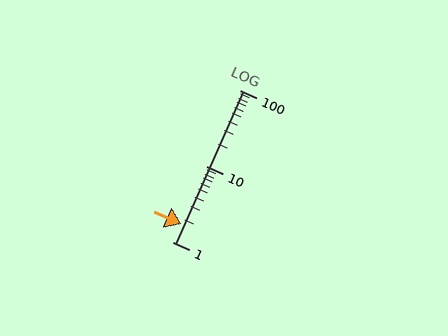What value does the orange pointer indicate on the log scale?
The pointer indicates approximately 1.7.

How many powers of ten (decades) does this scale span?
The scale spans 2 decades, from 1 to 100.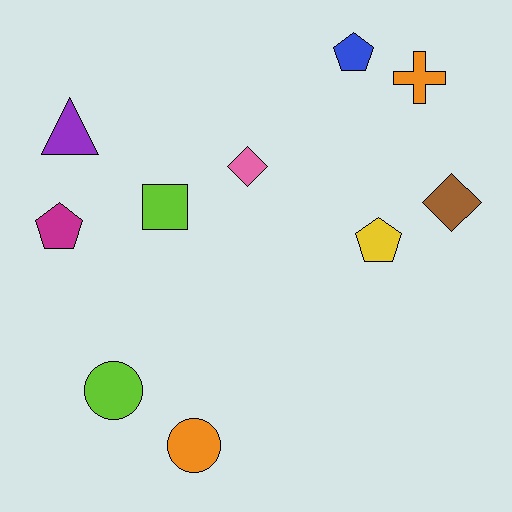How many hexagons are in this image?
There are no hexagons.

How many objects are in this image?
There are 10 objects.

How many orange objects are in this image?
There are 2 orange objects.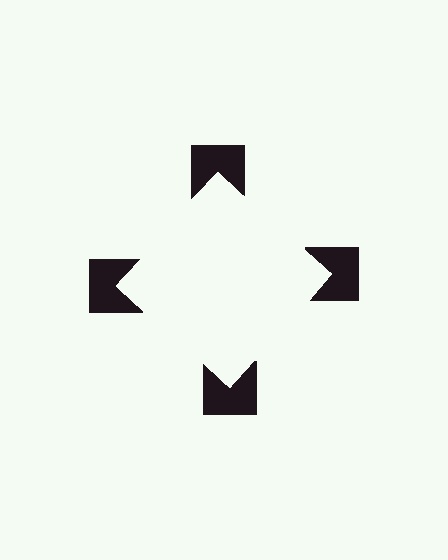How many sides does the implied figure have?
4 sides.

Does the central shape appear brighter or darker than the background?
It typically appears slightly brighter than the background, even though no actual brightness change is drawn.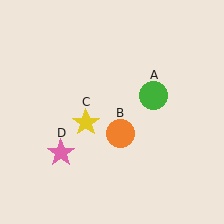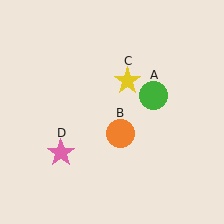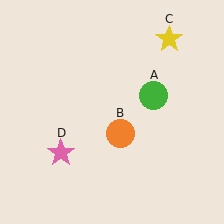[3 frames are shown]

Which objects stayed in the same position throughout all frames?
Green circle (object A) and orange circle (object B) and pink star (object D) remained stationary.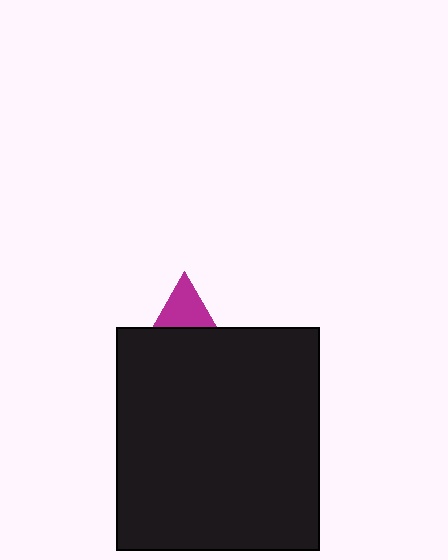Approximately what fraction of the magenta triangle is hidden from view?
Roughly 69% of the magenta triangle is hidden behind the black rectangle.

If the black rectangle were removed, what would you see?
You would see the complete magenta triangle.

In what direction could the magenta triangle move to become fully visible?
The magenta triangle could move up. That would shift it out from behind the black rectangle entirely.